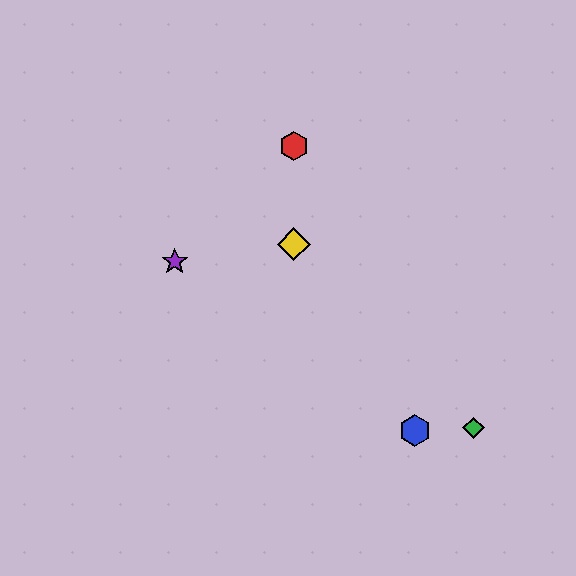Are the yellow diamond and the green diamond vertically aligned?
No, the yellow diamond is at x≈294 and the green diamond is at x≈473.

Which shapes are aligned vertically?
The red hexagon, the yellow diamond are aligned vertically.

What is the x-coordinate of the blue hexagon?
The blue hexagon is at x≈415.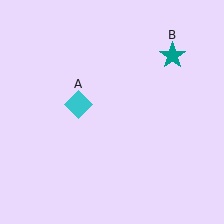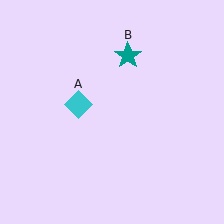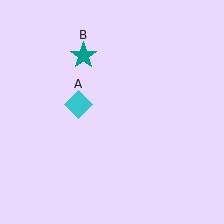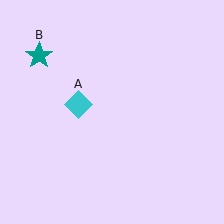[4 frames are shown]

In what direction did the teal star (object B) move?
The teal star (object B) moved left.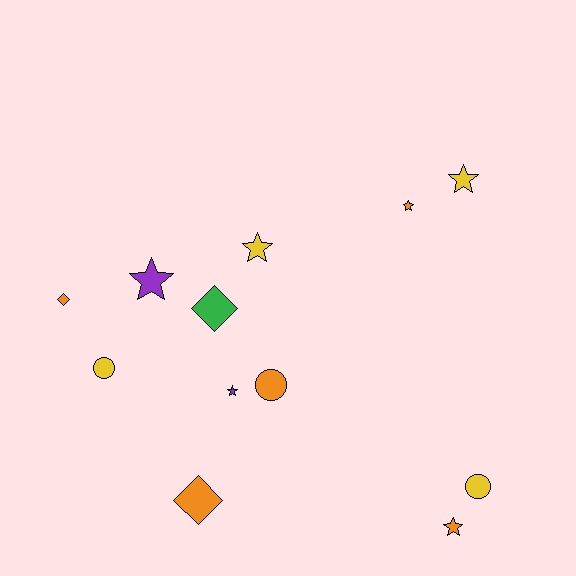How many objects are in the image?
There are 12 objects.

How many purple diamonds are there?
There are no purple diamonds.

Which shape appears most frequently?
Star, with 6 objects.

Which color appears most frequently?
Orange, with 5 objects.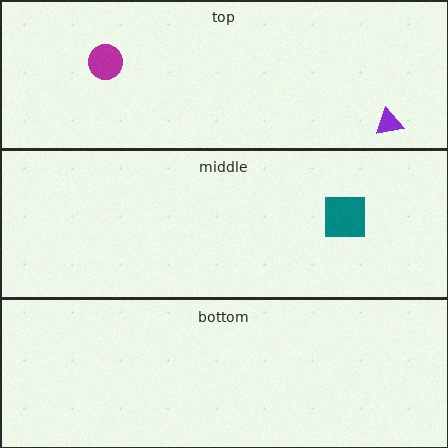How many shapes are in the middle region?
1.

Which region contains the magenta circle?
The top region.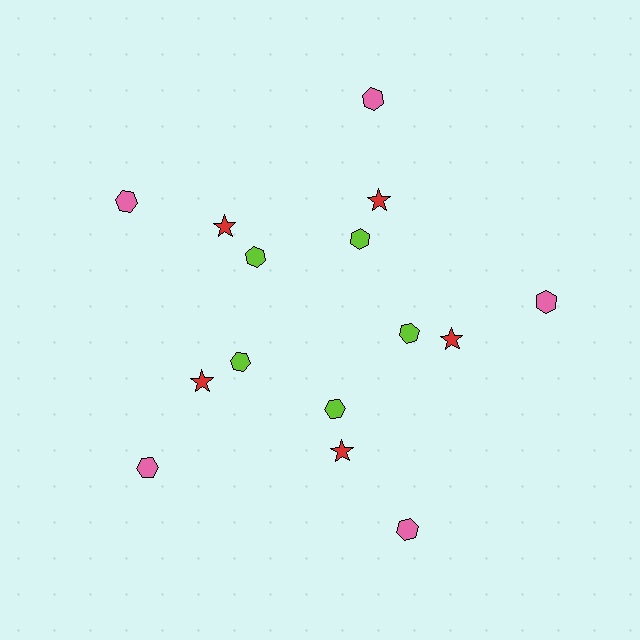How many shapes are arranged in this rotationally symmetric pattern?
There are 15 shapes, arranged in 5 groups of 3.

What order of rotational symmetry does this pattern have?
This pattern has 5-fold rotational symmetry.